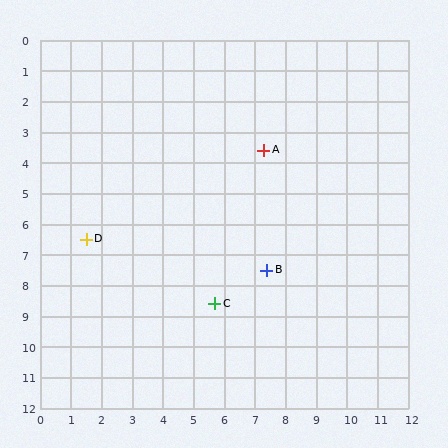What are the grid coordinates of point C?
Point C is at approximately (5.7, 8.6).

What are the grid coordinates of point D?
Point D is at approximately (1.5, 6.5).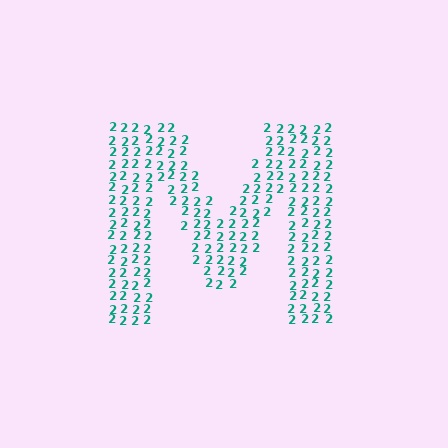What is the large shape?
The large shape is the letter M.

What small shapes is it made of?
It is made of small digit 2's.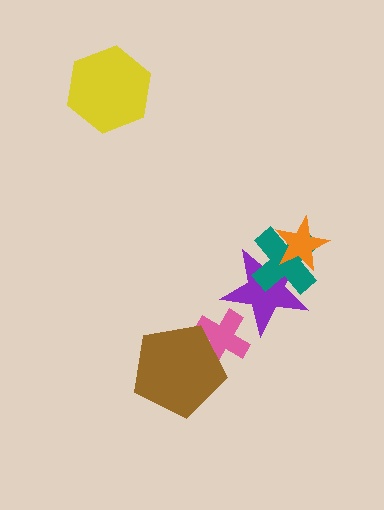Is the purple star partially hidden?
Yes, it is partially covered by another shape.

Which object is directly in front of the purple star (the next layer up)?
The pink cross is directly in front of the purple star.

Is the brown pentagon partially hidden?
No, no other shape covers it.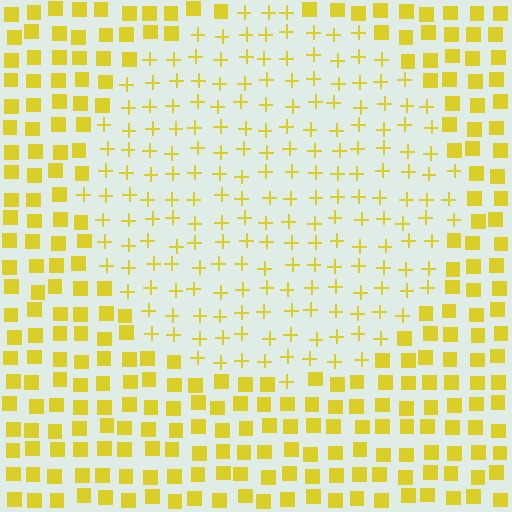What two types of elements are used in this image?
The image uses plus signs inside the circle region and squares outside it.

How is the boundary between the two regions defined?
The boundary is defined by a change in element shape: plus signs inside vs. squares outside. All elements share the same color and spacing.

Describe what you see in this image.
The image is filled with small yellow elements arranged in a uniform grid. A circle-shaped region contains plus signs, while the surrounding area contains squares. The boundary is defined purely by the change in element shape.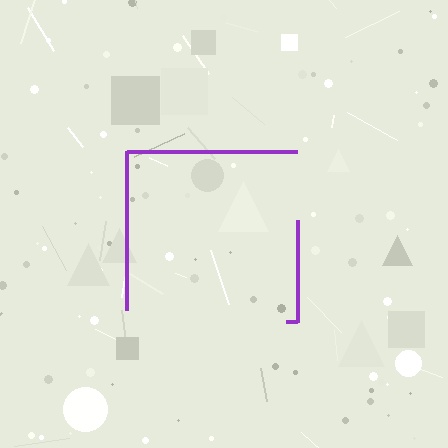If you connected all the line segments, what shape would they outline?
They would outline a square.